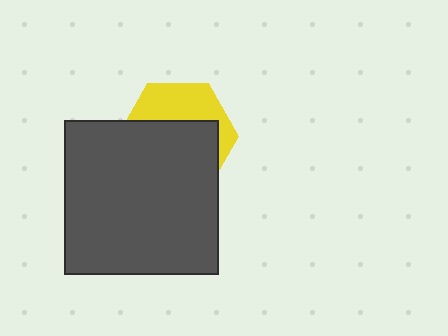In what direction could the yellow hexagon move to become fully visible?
The yellow hexagon could move up. That would shift it out from behind the dark gray square entirely.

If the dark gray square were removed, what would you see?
You would see the complete yellow hexagon.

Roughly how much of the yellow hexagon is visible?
A small part of it is visible (roughly 36%).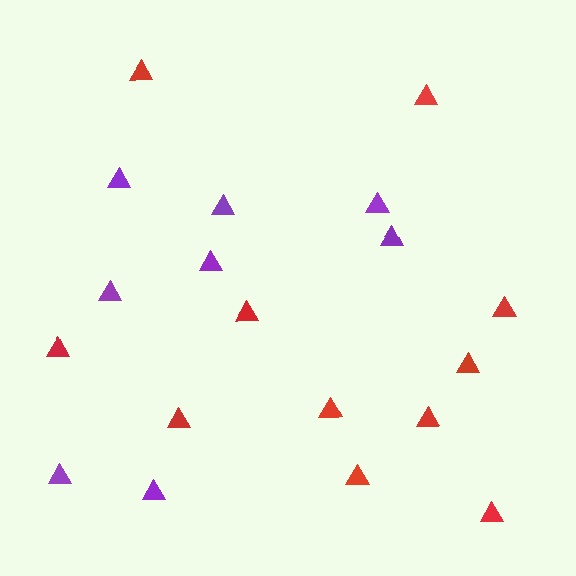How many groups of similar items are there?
There are 2 groups: one group of red triangles (11) and one group of purple triangles (8).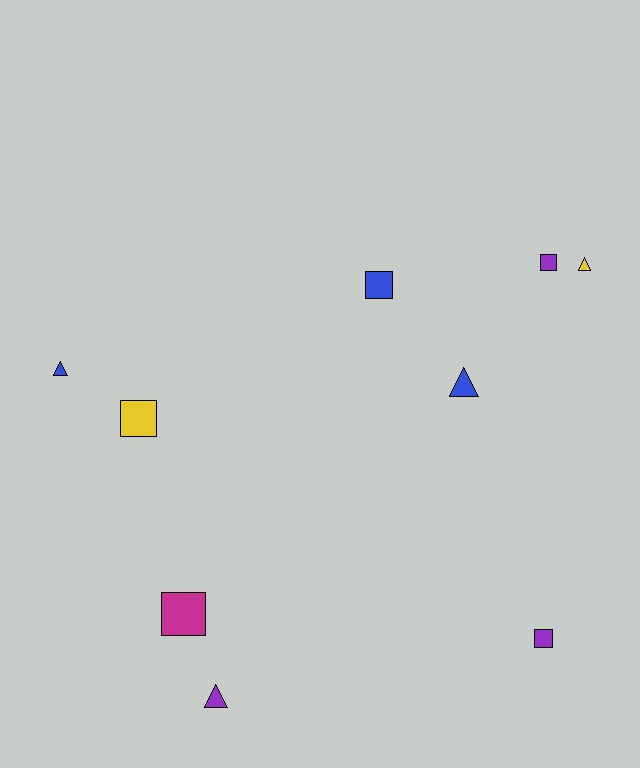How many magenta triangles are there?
There are no magenta triangles.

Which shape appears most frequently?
Square, with 5 objects.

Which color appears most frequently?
Blue, with 3 objects.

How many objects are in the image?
There are 9 objects.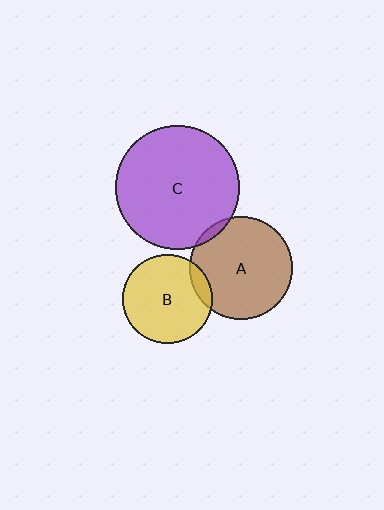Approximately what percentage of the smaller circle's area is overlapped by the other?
Approximately 10%.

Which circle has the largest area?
Circle C (purple).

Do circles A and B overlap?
Yes.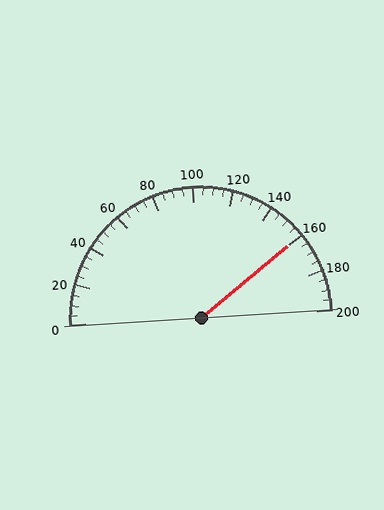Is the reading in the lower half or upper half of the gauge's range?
The reading is in the upper half of the range (0 to 200).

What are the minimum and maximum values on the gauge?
The gauge ranges from 0 to 200.